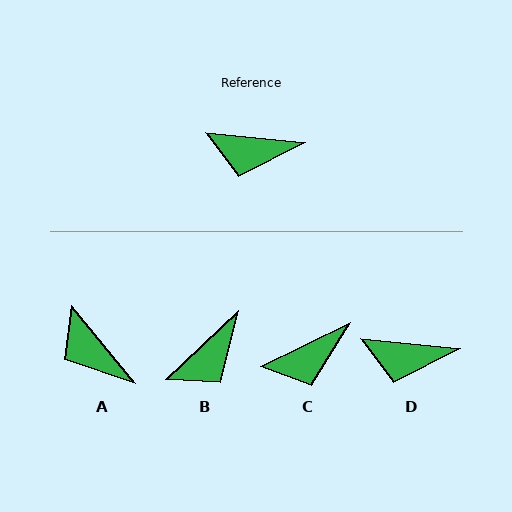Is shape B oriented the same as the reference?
No, it is off by about 49 degrees.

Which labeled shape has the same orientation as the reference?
D.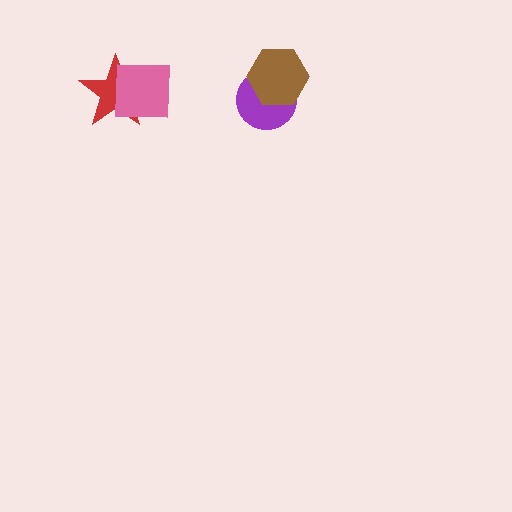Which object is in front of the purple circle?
The brown hexagon is in front of the purple circle.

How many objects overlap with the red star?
1 object overlaps with the red star.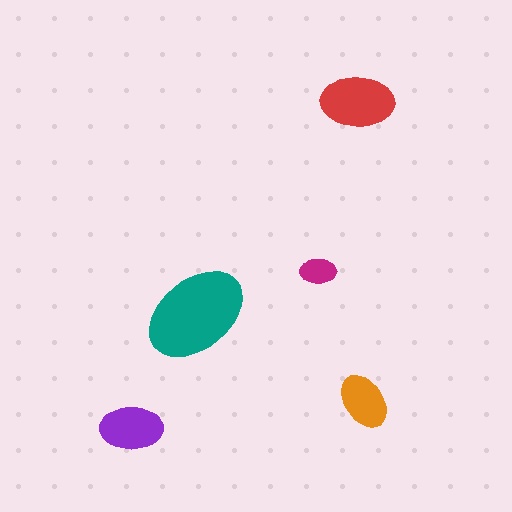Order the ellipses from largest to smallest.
the teal one, the red one, the purple one, the orange one, the magenta one.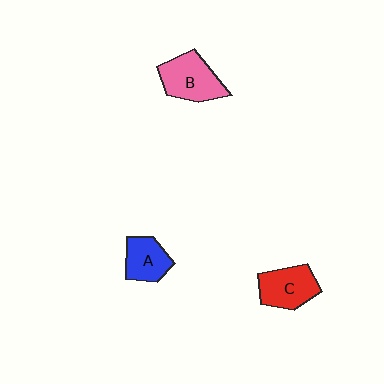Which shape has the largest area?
Shape B (pink).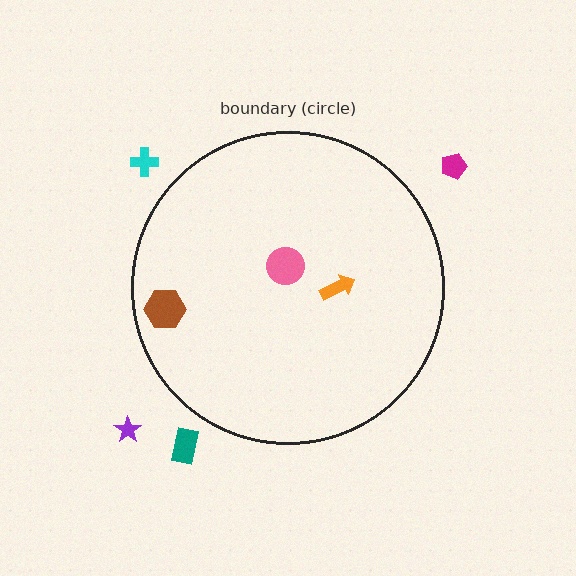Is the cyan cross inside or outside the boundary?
Outside.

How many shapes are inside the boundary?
3 inside, 4 outside.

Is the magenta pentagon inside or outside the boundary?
Outside.